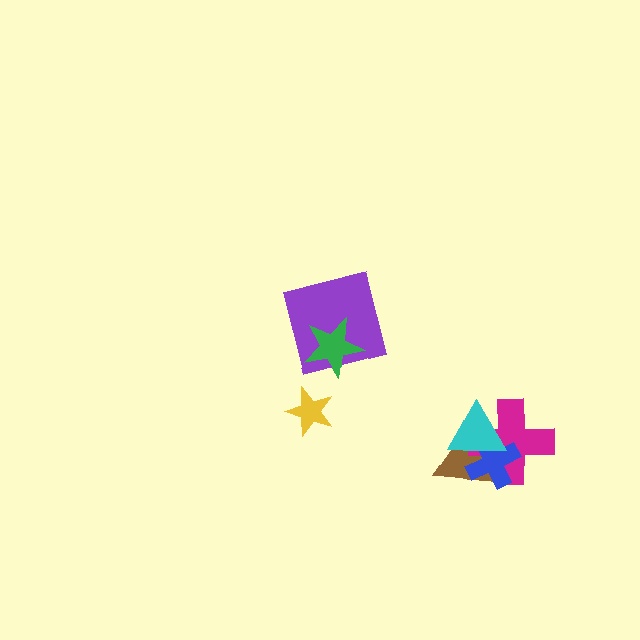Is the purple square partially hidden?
Yes, it is partially covered by another shape.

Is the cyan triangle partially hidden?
No, no other shape covers it.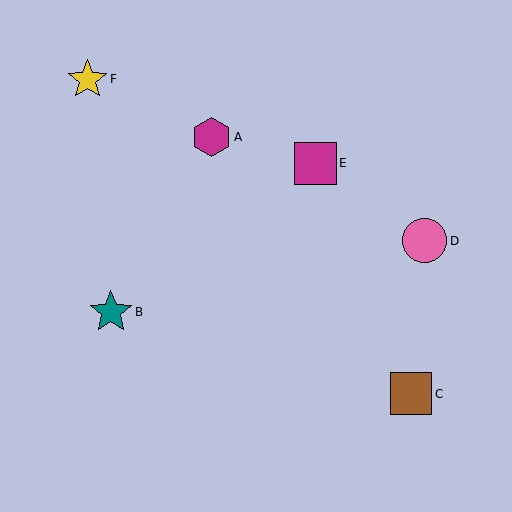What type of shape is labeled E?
Shape E is a magenta square.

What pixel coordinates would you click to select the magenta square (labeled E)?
Click at (315, 163) to select the magenta square E.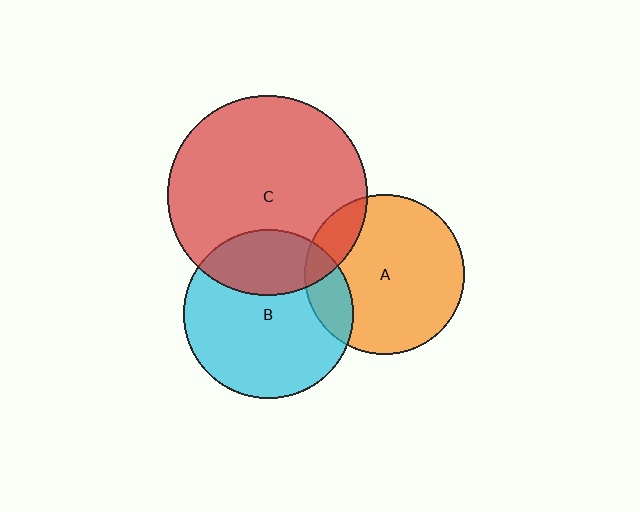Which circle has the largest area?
Circle C (red).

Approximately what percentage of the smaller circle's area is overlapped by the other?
Approximately 15%.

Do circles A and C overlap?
Yes.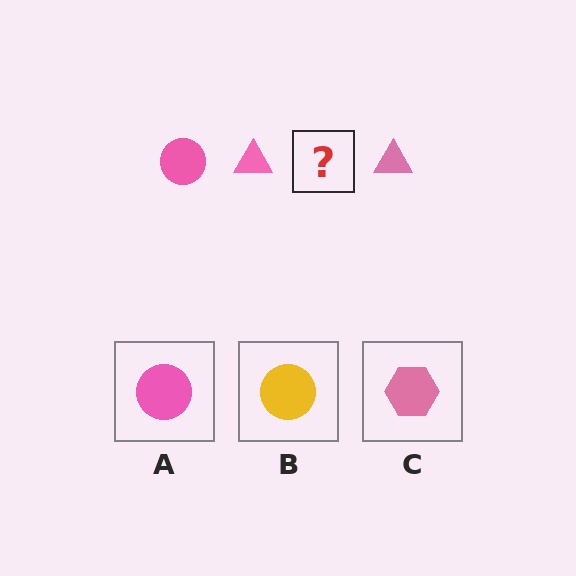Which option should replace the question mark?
Option A.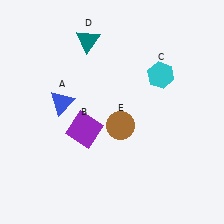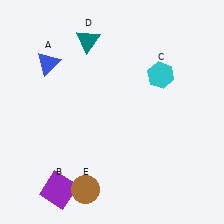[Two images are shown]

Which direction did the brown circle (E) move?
The brown circle (E) moved down.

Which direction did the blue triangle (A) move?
The blue triangle (A) moved up.